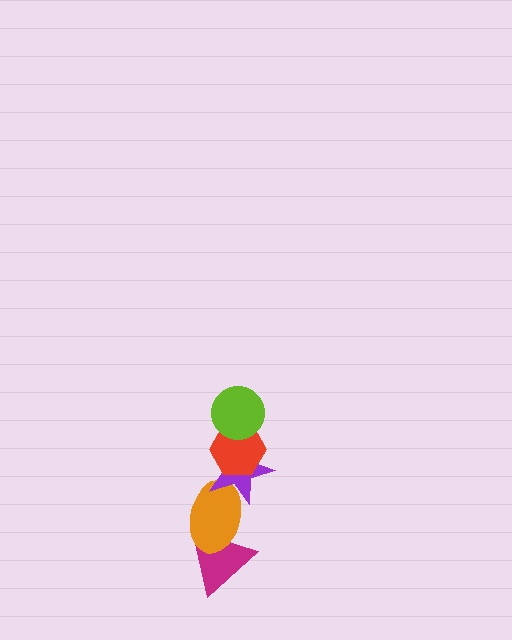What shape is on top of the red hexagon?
The lime circle is on top of the red hexagon.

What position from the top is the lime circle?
The lime circle is 1st from the top.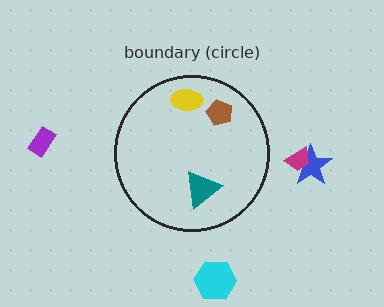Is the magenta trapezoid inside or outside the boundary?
Outside.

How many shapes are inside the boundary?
3 inside, 4 outside.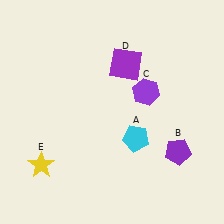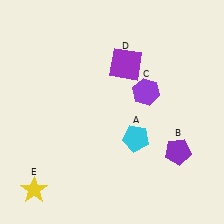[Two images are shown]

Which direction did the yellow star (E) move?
The yellow star (E) moved down.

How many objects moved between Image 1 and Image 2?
1 object moved between the two images.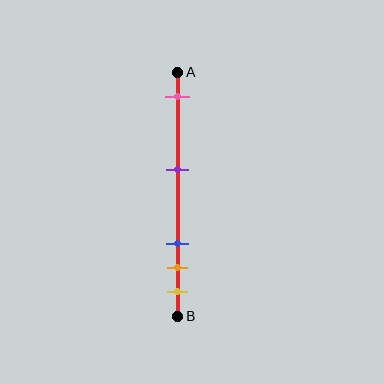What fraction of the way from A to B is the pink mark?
The pink mark is approximately 10% (0.1) of the way from A to B.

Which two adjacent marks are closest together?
The orange and yellow marks are the closest adjacent pair.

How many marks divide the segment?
There are 5 marks dividing the segment.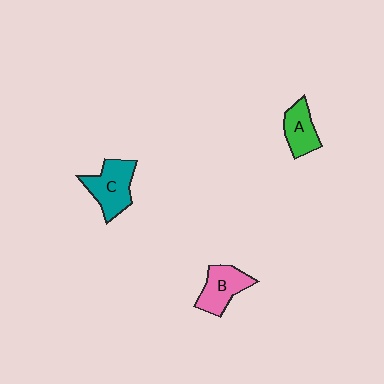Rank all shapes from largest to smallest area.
From largest to smallest: C (teal), B (pink), A (green).